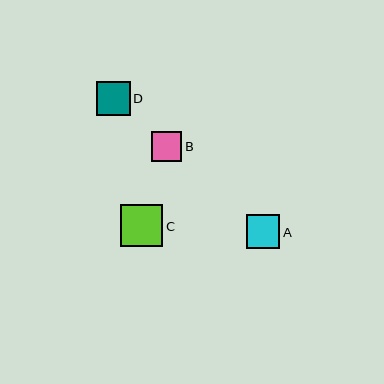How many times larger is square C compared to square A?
Square C is approximately 1.2 times the size of square A.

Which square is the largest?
Square C is the largest with a size of approximately 42 pixels.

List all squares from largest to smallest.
From largest to smallest: C, D, A, B.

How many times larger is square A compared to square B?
Square A is approximately 1.1 times the size of square B.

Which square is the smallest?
Square B is the smallest with a size of approximately 30 pixels.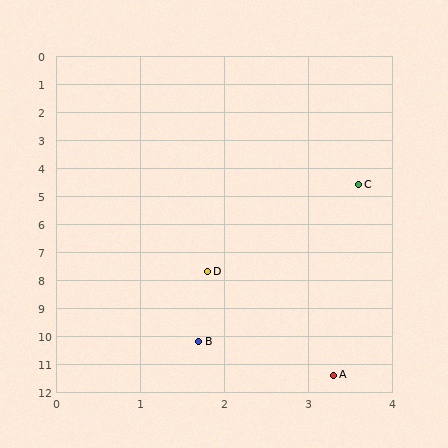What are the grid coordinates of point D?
Point D is at approximately (1.8, 7.7).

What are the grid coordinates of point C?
Point C is at approximately (3.6, 4.6).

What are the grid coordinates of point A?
Point A is at approximately (3.3, 11.4).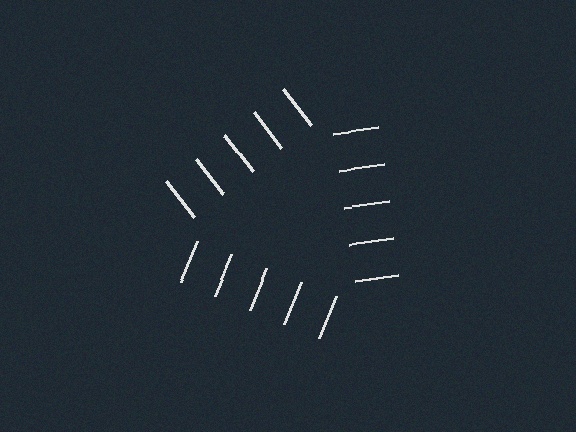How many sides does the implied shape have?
3 sides — the line-ends trace a triangle.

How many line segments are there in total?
15 — 5 along each of the 3 edges.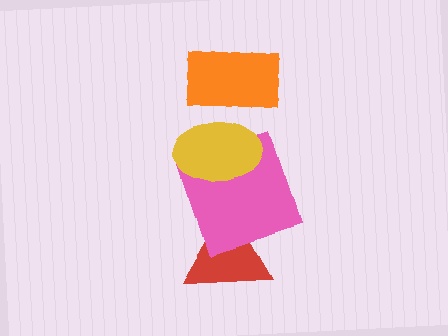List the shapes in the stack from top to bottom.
From top to bottom: the orange rectangle, the yellow ellipse, the pink square, the red triangle.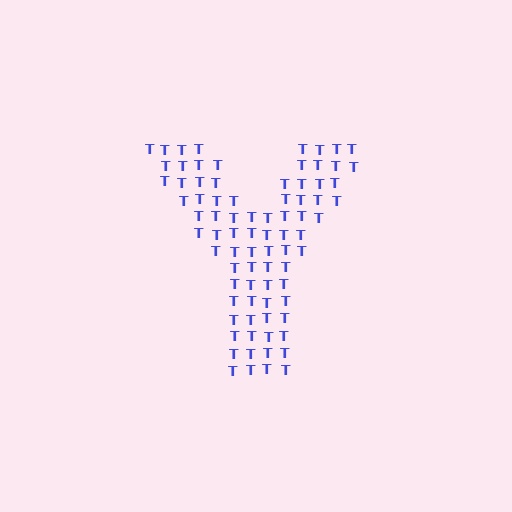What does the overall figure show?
The overall figure shows the letter Y.